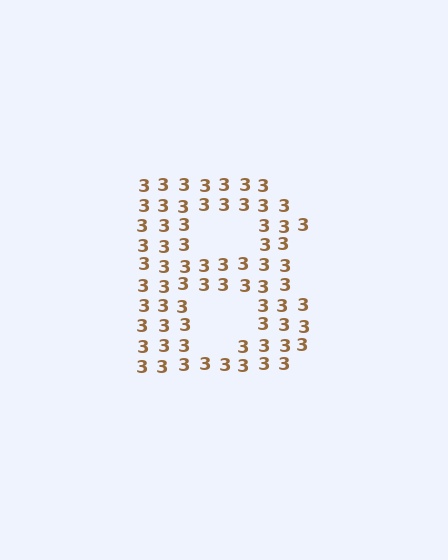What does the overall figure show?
The overall figure shows the letter B.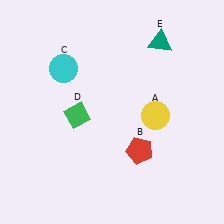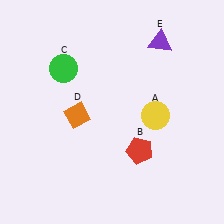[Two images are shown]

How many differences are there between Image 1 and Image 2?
There are 3 differences between the two images.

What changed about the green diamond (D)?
In Image 1, D is green. In Image 2, it changed to orange.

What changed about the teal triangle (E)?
In Image 1, E is teal. In Image 2, it changed to purple.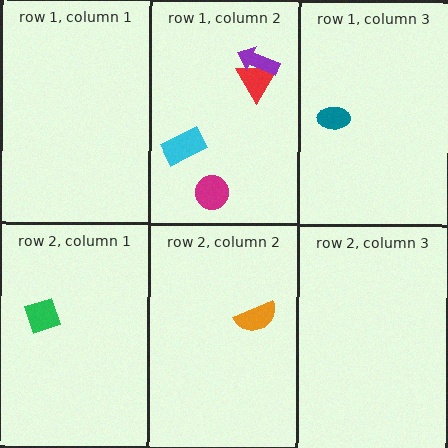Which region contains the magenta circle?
The row 1, column 2 region.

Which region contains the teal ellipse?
The row 1, column 3 region.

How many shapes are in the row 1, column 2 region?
4.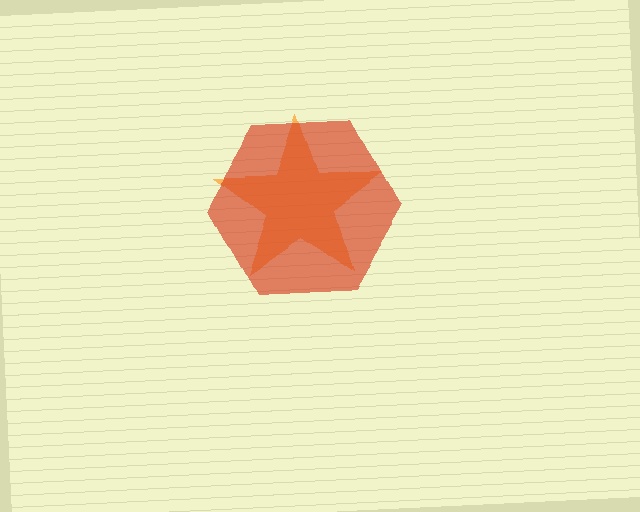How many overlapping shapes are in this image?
There are 2 overlapping shapes in the image.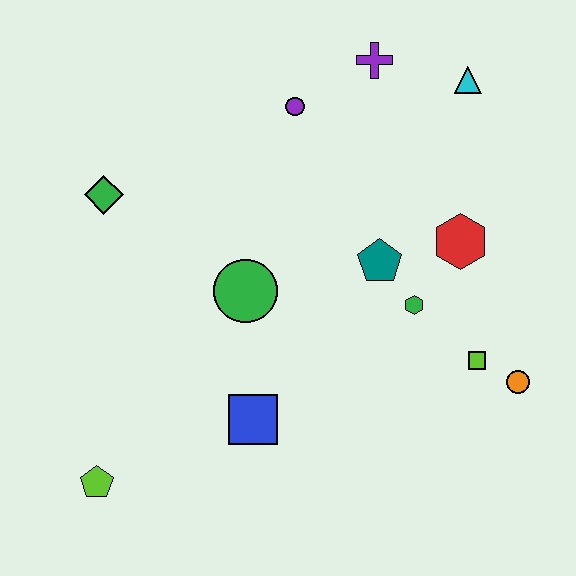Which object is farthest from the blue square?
The cyan triangle is farthest from the blue square.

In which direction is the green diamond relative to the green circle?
The green diamond is to the left of the green circle.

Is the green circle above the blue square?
Yes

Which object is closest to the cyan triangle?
The purple cross is closest to the cyan triangle.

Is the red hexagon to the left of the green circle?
No